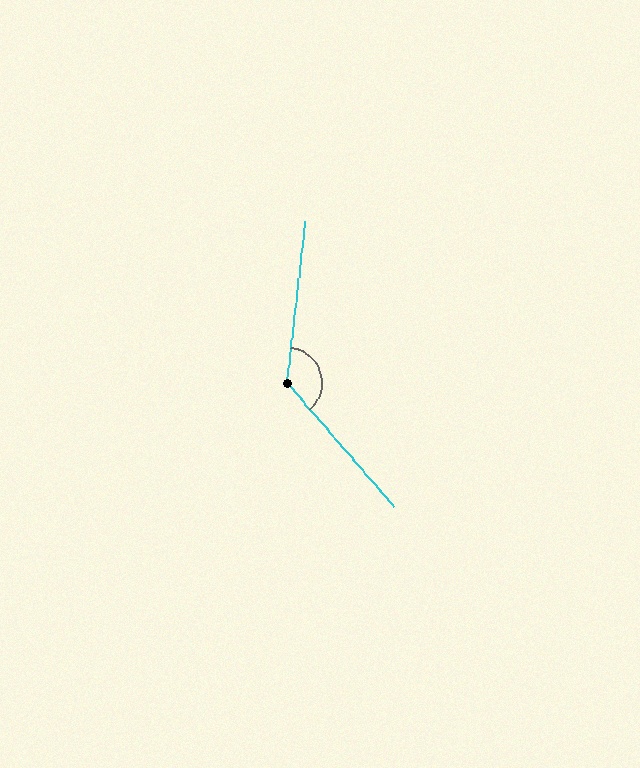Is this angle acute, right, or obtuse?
It is obtuse.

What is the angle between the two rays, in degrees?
Approximately 133 degrees.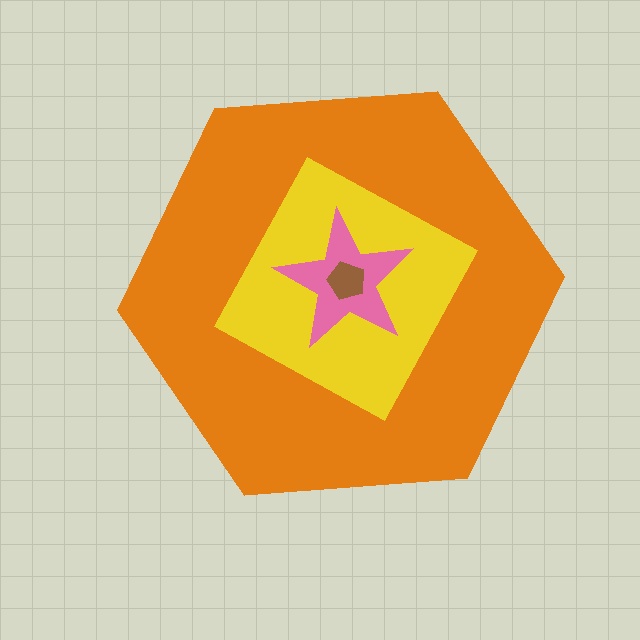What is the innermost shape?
The brown pentagon.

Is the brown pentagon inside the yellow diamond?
Yes.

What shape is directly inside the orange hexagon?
The yellow diamond.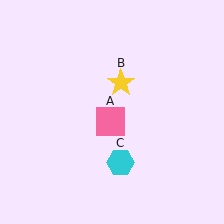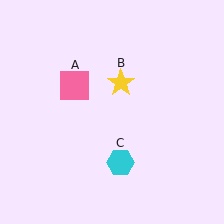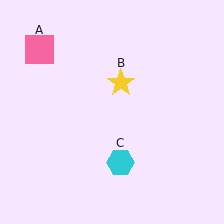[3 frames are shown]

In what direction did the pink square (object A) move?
The pink square (object A) moved up and to the left.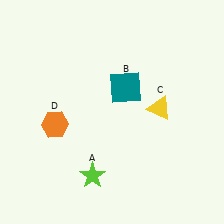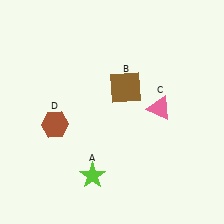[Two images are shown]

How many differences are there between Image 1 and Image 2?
There are 3 differences between the two images.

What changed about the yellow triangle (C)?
In Image 1, C is yellow. In Image 2, it changed to pink.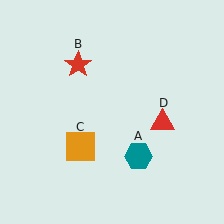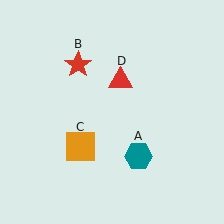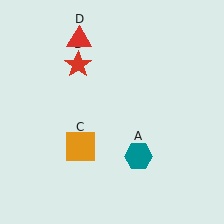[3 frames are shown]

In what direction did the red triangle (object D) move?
The red triangle (object D) moved up and to the left.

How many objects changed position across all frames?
1 object changed position: red triangle (object D).